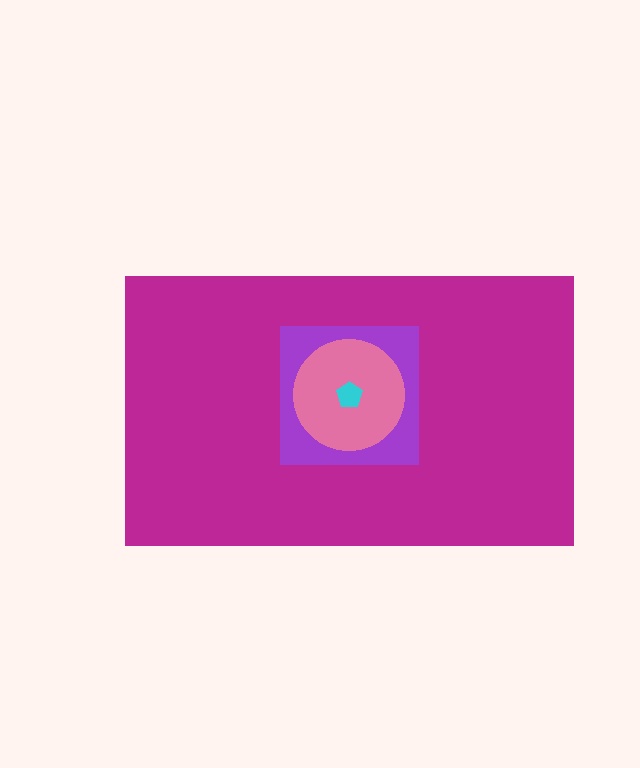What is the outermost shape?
The magenta rectangle.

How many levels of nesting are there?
4.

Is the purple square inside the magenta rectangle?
Yes.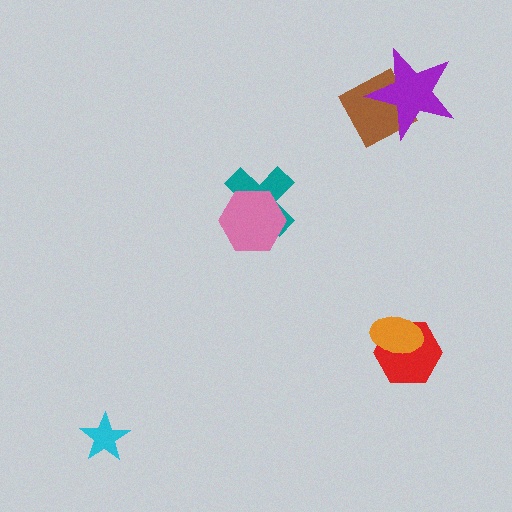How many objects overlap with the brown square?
1 object overlaps with the brown square.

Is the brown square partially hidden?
Yes, it is partially covered by another shape.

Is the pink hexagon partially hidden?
No, no other shape covers it.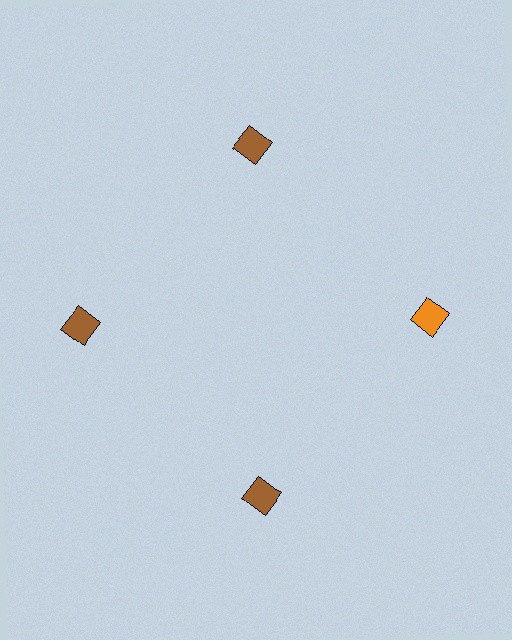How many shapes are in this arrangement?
There are 4 shapes arranged in a ring pattern.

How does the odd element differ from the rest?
It has a different color: orange instead of brown.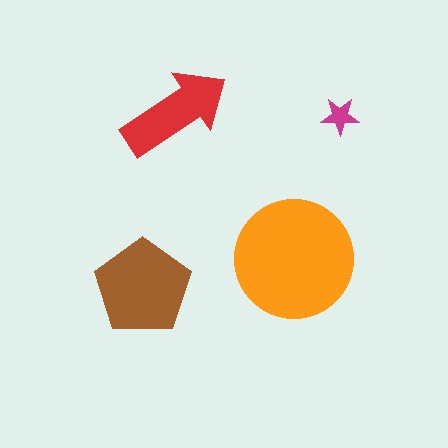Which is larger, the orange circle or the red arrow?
The orange circle.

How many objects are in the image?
There are 4 objects in the image.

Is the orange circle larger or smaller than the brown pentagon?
Larger.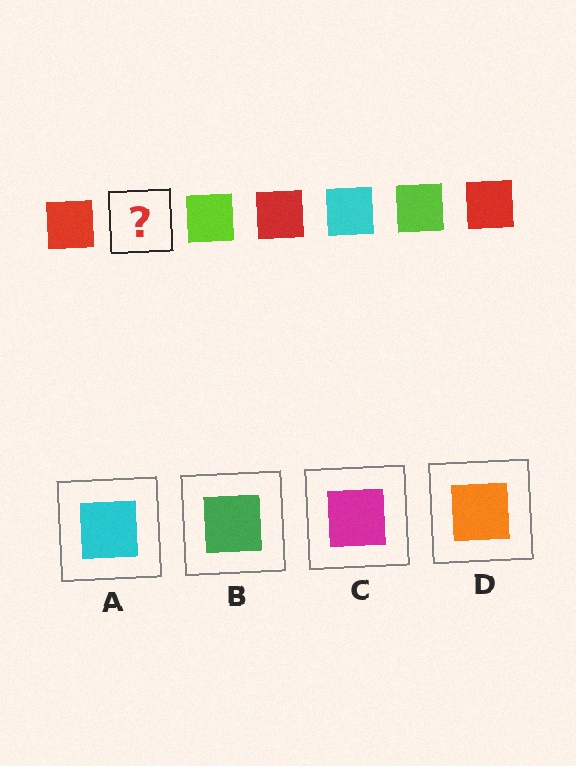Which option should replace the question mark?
Option A.